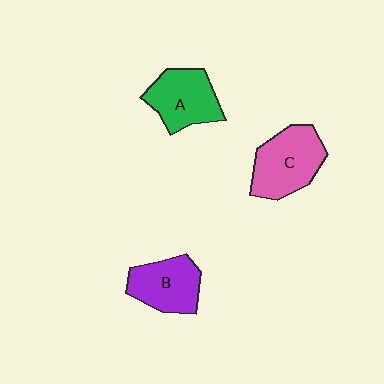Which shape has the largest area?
Shape C (pink).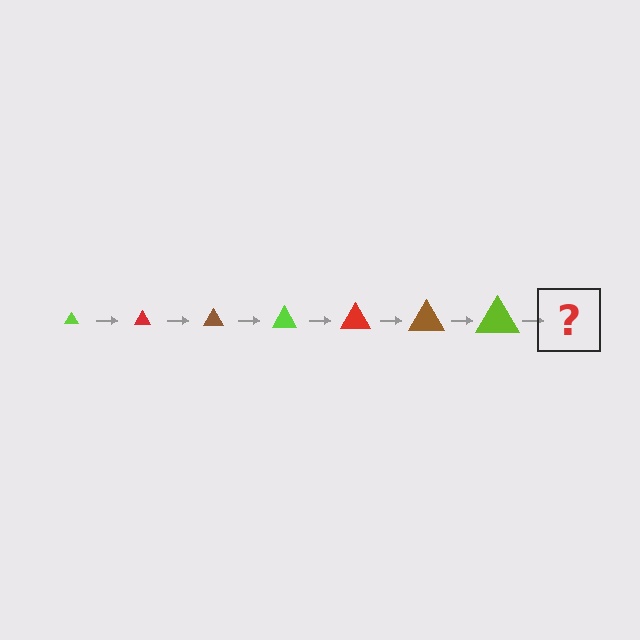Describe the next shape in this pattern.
It should be a red triangle, larger than the previous one.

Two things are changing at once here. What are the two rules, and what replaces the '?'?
The two rules are that the triangle grows larger each step and the color cycles through lime, red, and brown. The '?' should be a red triangle, larger than the previous one.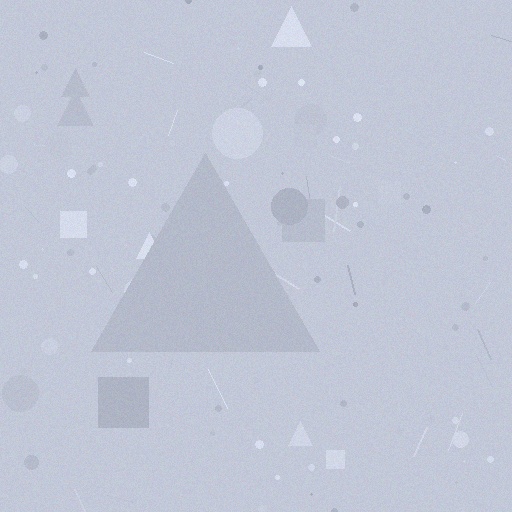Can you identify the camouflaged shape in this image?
The camouflaged shape is a triangle.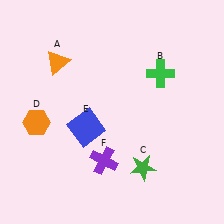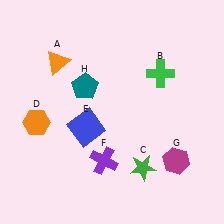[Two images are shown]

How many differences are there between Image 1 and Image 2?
There are 2 differences between the two images.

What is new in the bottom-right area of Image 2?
A magenta hexagon (G) was added in the bottom-right area of Image 2.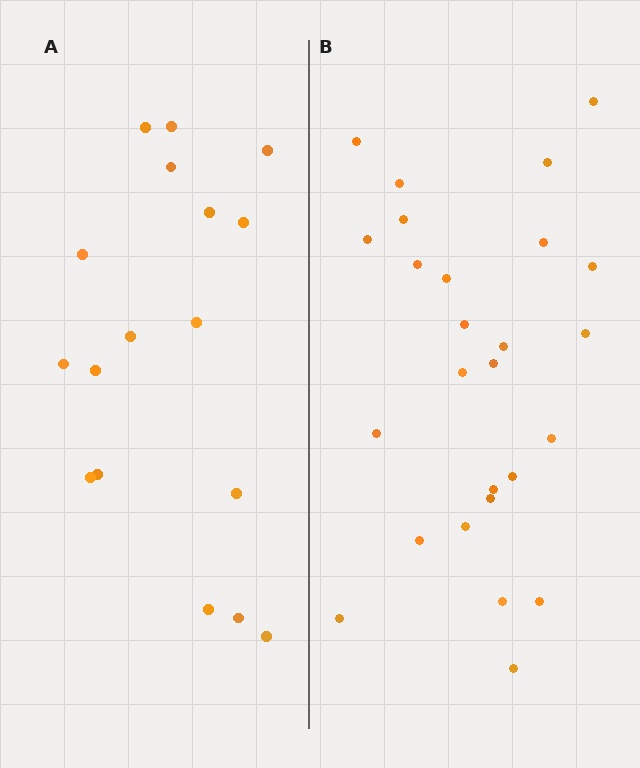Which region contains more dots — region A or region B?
Region B (the right region) has more dots.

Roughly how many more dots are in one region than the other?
Region B has roughly 8 or so more dots than region A.